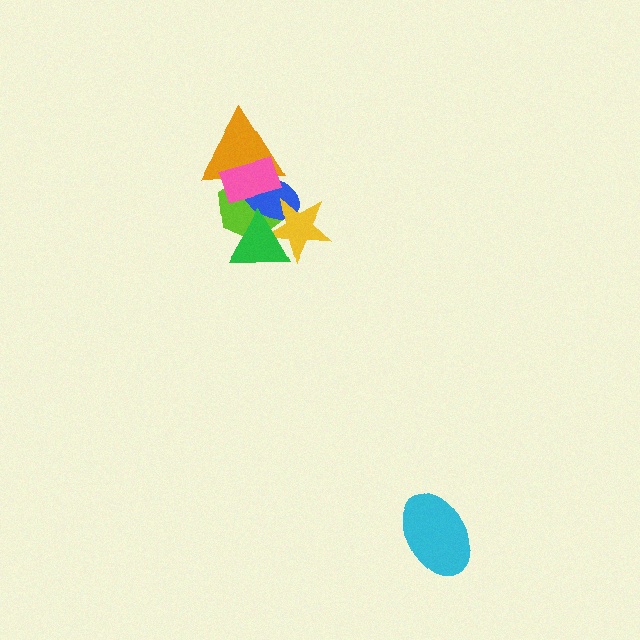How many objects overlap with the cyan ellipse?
0 objects overlap with the cyan ellipse.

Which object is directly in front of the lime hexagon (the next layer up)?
The blue ellipse is directly in front of the lime hexagon.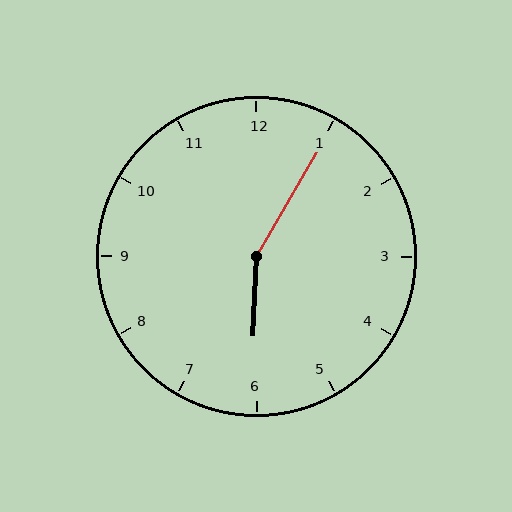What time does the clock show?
6:05.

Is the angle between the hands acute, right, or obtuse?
It is obtuse.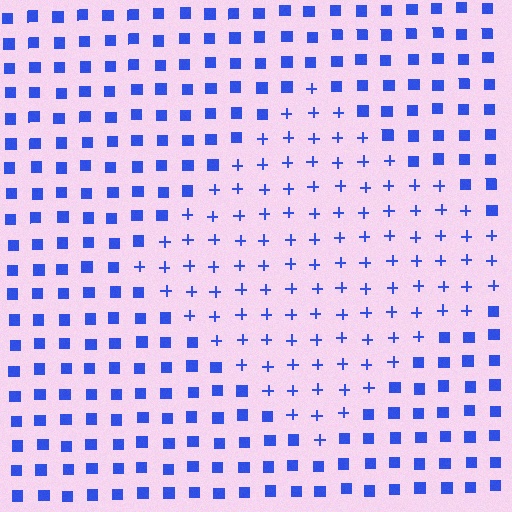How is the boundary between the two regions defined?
The boundary is defined by a change in element shape: plus signs inside vs. squares outside. All elements share the same color and spacing.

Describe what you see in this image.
The image is filled with small blue elements arranged in a uniform grid. A diamond-shaped region contains plus signs, while the surrounding area contains squares. The boundary is defined purely by the change in element shape.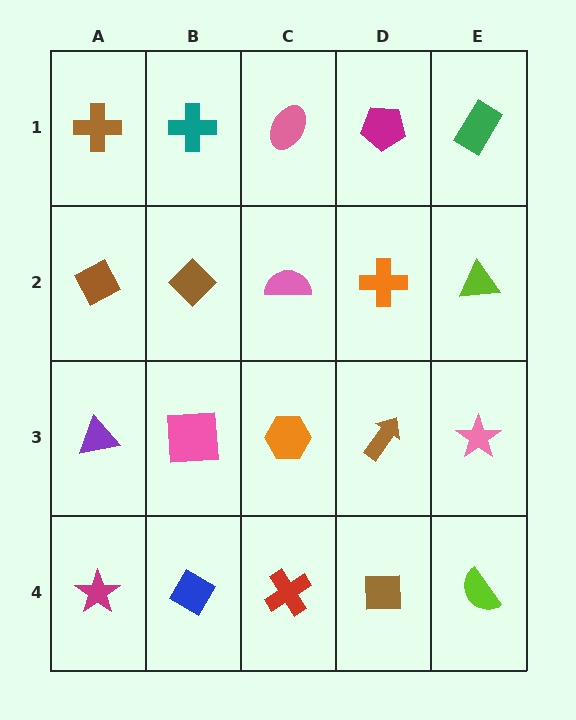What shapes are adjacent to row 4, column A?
A purple triangle (row 3, column A), a blue diamond (row 4, column B).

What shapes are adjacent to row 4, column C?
An orange hexagon (row 3, column C), a blue diamond (row 4, column B), a brown square (row 4, column D).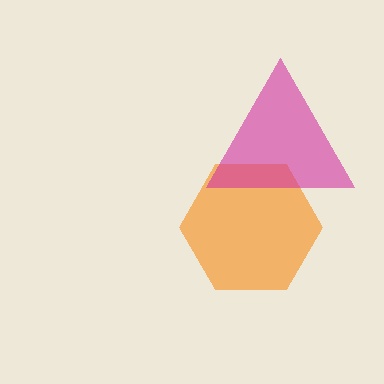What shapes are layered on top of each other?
The layered shapes are: an orange hexagon, a magenta triangle.